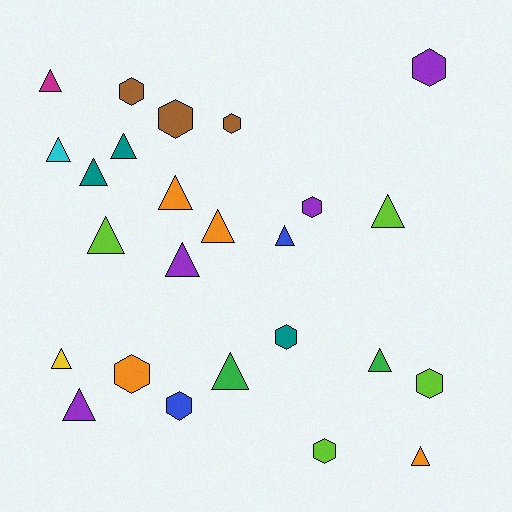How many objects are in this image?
There are 25 objects.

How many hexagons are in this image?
There are 10 hexagons.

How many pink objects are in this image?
There are no pink objects.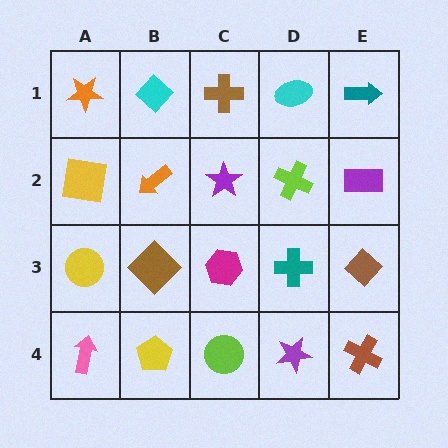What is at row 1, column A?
An orange star.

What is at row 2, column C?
A purple star.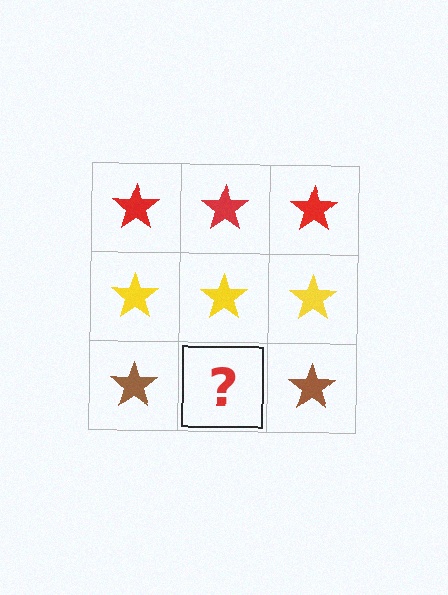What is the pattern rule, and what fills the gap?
The rule is that each row has a consistent color. The gap should be filled with a brown star.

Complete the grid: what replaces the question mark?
The question mark should be replaced with a brown star.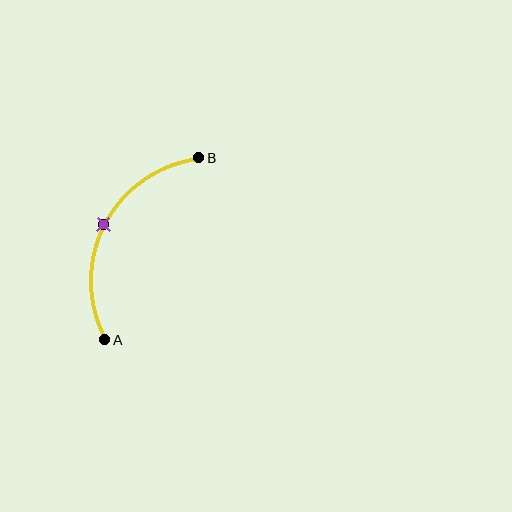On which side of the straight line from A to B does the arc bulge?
The arc bulges to the left of the straight line connecting A and B.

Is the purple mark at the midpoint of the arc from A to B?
Yes. The purple mark lies on the arc at equal arc-length from both A and B — it is the arc midpoint.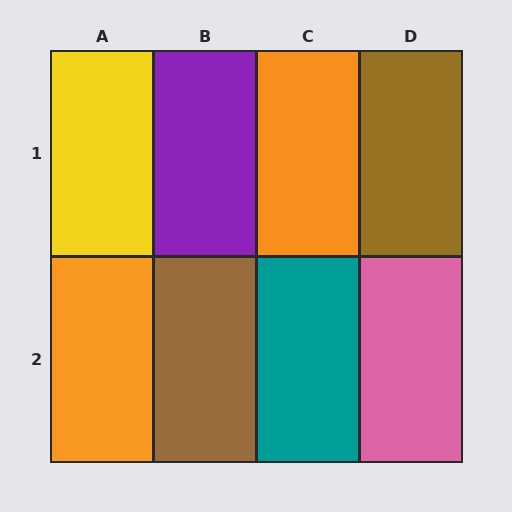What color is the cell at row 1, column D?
Brown.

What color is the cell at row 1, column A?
Yellow.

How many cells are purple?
1 cell is purple.